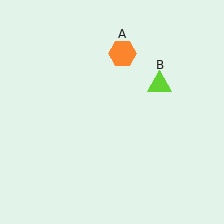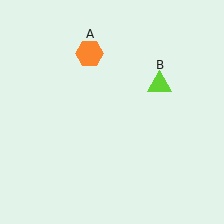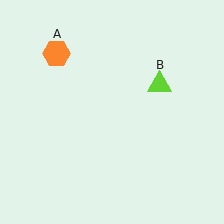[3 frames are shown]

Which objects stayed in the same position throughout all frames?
Lime triangle (object B) remained stationary.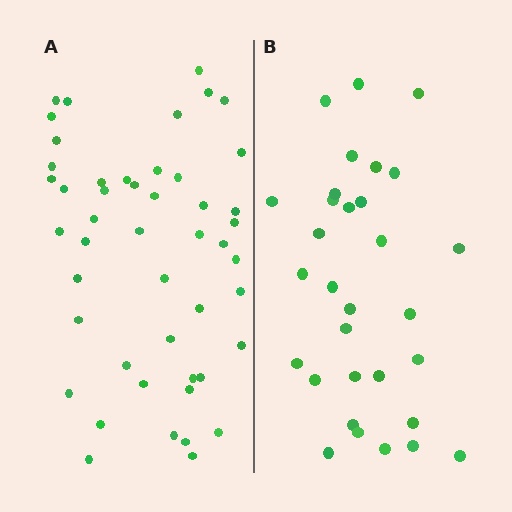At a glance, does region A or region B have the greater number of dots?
Region A (the left region) has more dots.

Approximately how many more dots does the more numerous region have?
Region A has approximately 15 more dots than region B.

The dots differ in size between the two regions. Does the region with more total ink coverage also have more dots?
No. Region B has more total ink coverage because its dots are larger, but region A actually contains more individual dots. Total area can be misleading — the number of items is what matters here.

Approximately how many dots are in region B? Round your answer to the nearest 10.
About 30 dots. (The exact count is 31, which rounds to 30.)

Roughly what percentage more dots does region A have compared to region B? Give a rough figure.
About 55% more.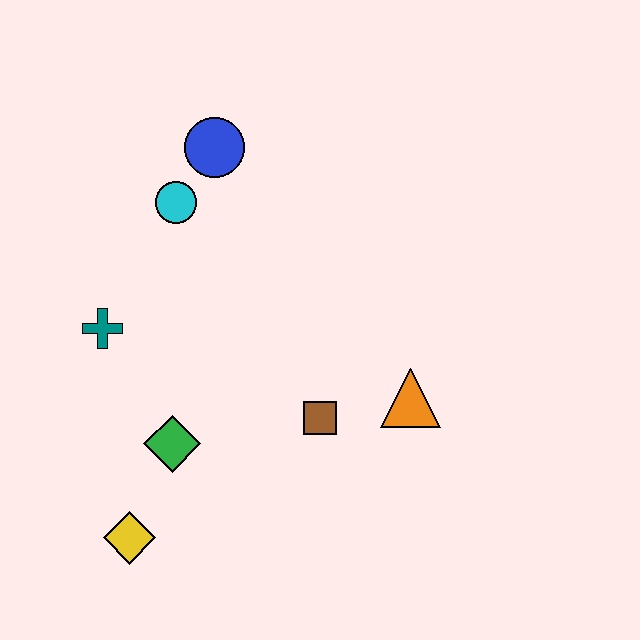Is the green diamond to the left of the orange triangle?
Yes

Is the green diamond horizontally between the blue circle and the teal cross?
Yes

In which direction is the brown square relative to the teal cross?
The brown square is to the right of the teal cross.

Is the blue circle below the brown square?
No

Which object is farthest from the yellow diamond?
The blue circle is farthest from the yellow diamond.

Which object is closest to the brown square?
The orange triangle is closest to the brown square.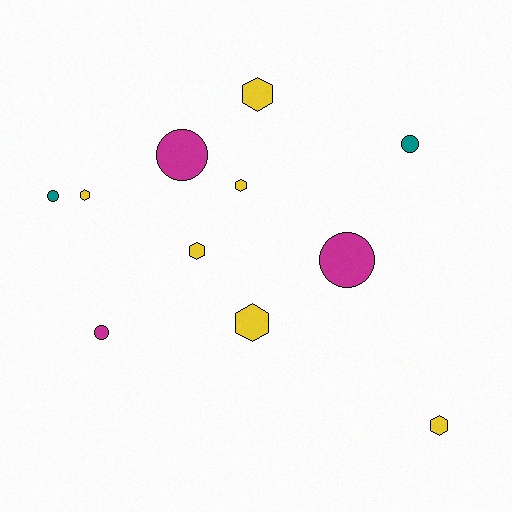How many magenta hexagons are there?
There are no magenta hexagons.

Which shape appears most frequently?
Hexagon, with 6 objects.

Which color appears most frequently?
Yellow, with 6 objects.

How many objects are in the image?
There are 11 objects.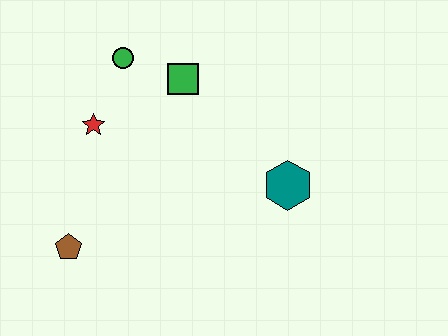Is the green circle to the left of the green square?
Yes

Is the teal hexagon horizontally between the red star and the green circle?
No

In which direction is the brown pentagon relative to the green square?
The brown pentagon is below the green square.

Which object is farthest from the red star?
The teal hexagon is farthest from the red star.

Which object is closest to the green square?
The green circle is closest to the green square.